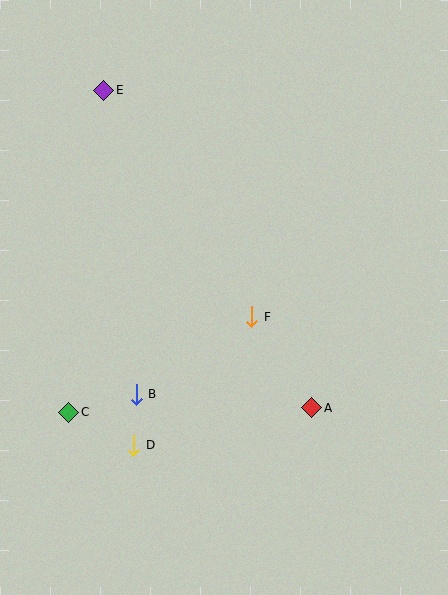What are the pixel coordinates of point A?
Point A is at (312, 408).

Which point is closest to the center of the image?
Point F at (252, 317) is closest to the center.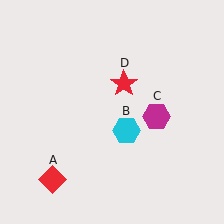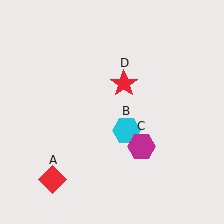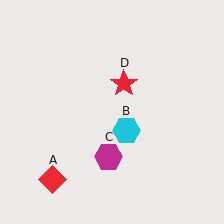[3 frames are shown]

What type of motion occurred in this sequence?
The magenta hexagon (object C) rotated clockwise around the center of the scene.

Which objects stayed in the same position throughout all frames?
Red diamond (object A) and cyan hexagon (object B) and red star (object D) remained stationary.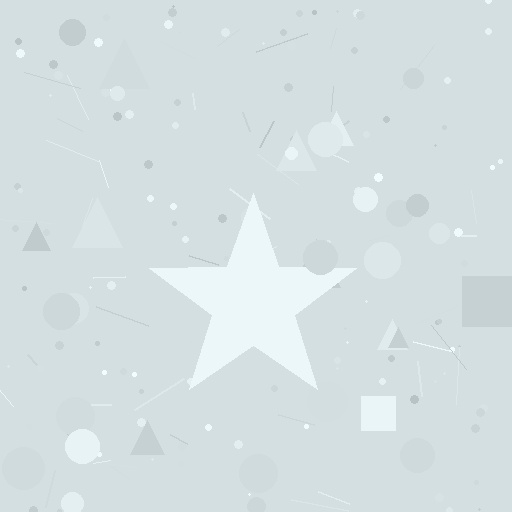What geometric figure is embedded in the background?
A star is embedded in the background.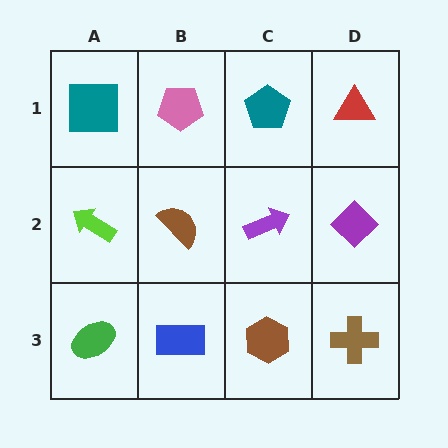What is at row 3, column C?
A brown hexagon.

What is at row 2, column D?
A purple diamond.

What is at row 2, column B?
A brown semicircle.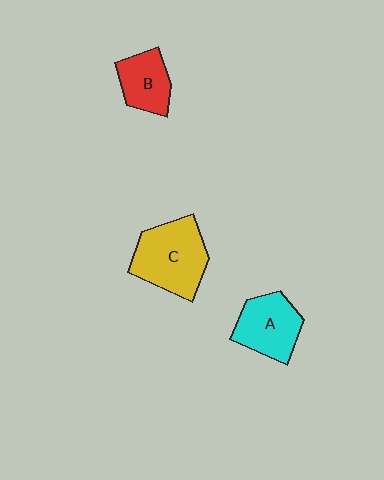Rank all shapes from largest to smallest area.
From largest to smallest: C (yellow), A (cyan), B (red).